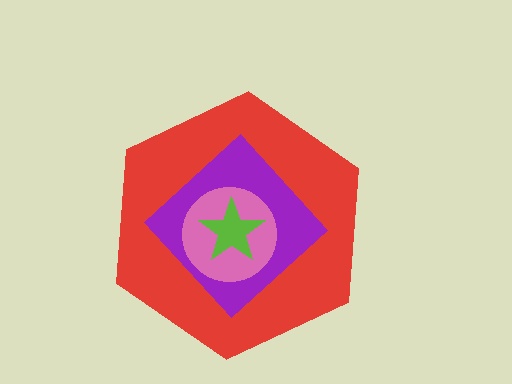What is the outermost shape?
The red hexagon.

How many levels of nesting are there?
4.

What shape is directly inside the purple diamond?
The pink circle.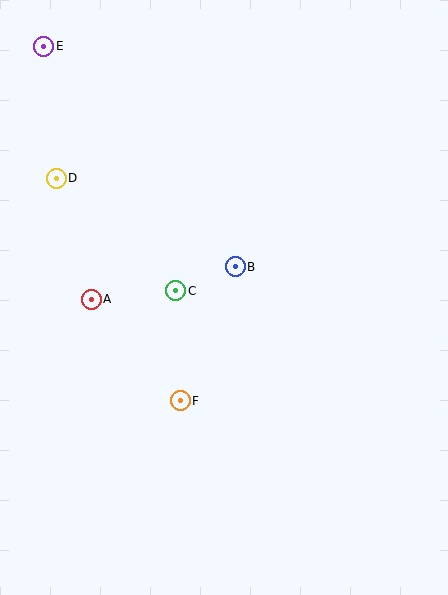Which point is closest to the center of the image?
Point B at (235, 267) is closest to the center.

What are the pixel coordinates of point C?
Point C is at (176, 291).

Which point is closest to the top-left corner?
Point E is closest to the top-left corner.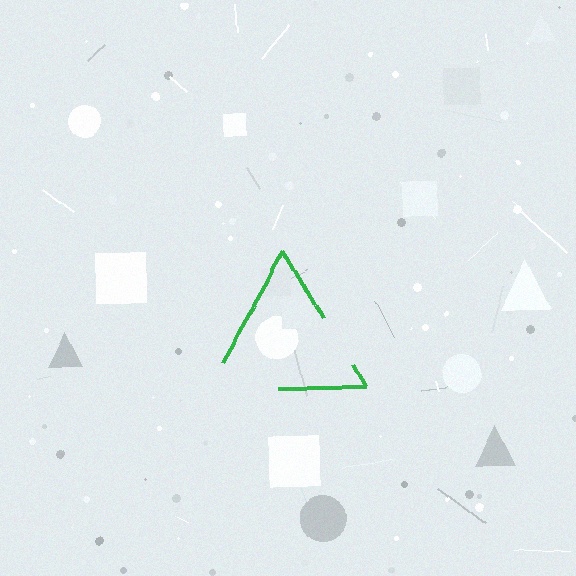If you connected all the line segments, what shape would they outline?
They would outline a triangle.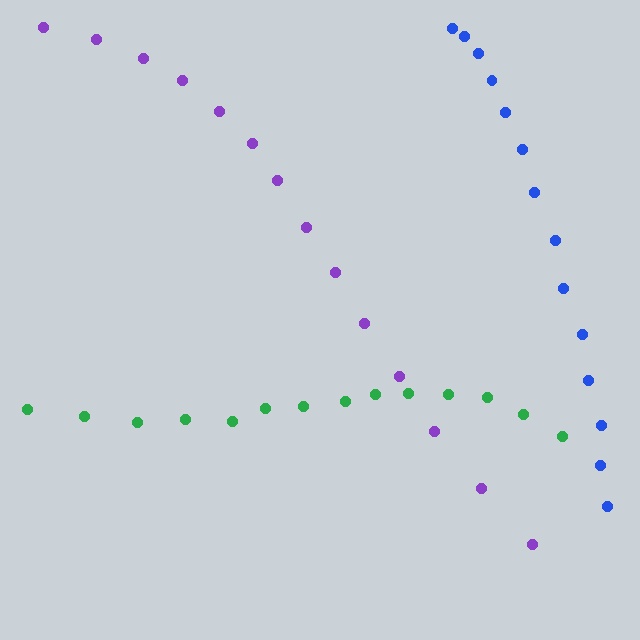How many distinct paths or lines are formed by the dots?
There are 3 distinct paths.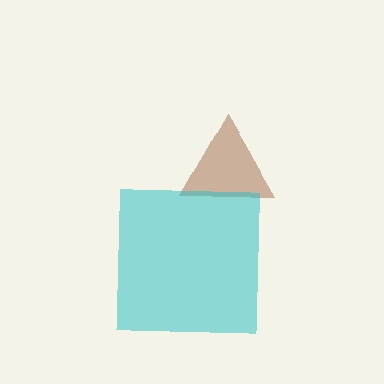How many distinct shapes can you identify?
There are 2 distinct shapes: a brown triangle, a cyan square.